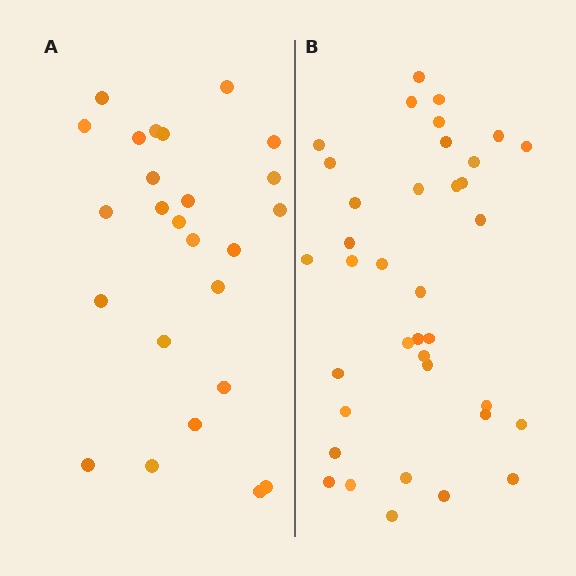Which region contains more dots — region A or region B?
Region B (the right region) has more dots.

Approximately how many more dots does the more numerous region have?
Region B has roughly 12 or so more dots than region A.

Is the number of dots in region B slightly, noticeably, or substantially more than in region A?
Region B has substantially more. The ratio is roughly 1.5 to 1.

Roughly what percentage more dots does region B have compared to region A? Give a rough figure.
About 50% more.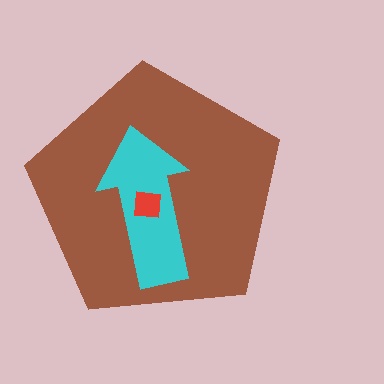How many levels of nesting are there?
3.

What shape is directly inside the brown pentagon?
The cyan arrow.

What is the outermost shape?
The brown pentagon.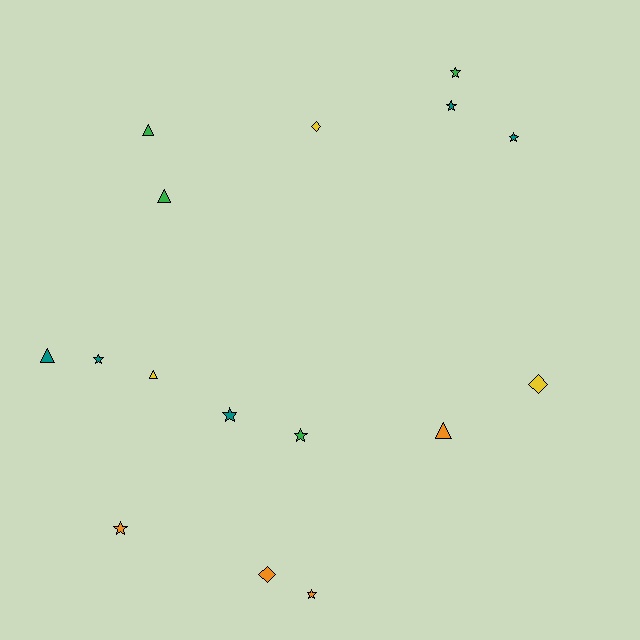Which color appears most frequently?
Teal, with 5 objects.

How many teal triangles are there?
There is 1 teal triangle.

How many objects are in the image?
There are 16 objects.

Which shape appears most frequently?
Star, with 8 objects.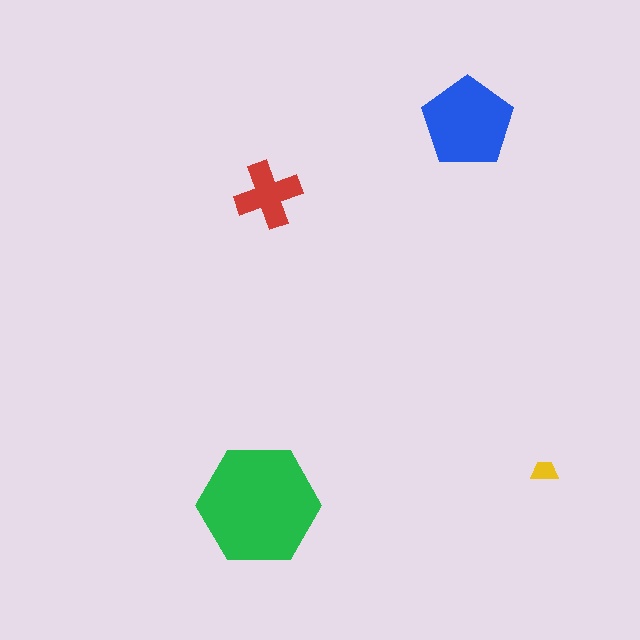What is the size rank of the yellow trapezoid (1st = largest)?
4th.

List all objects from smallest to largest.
The yellow trapezoid, the red cross, the blue pentagon, the green hexagon.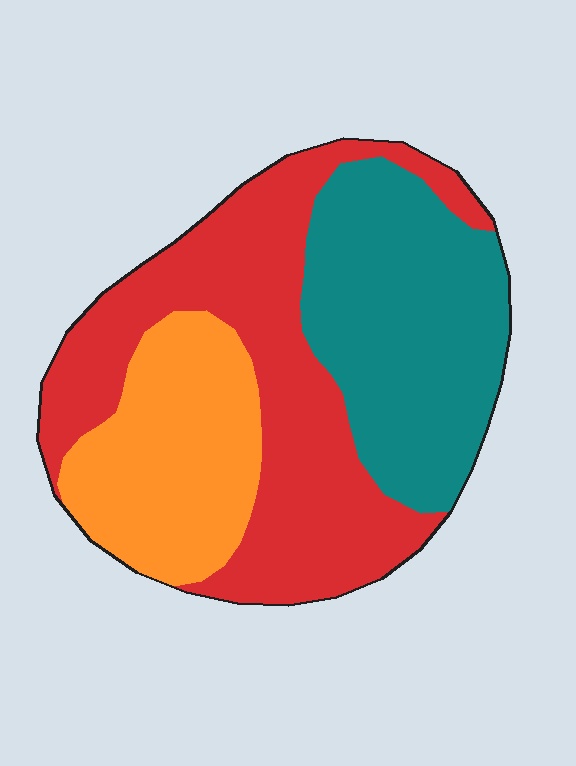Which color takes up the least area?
Orange, at roughly 25%.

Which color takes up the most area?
Red, at roughly 45%.